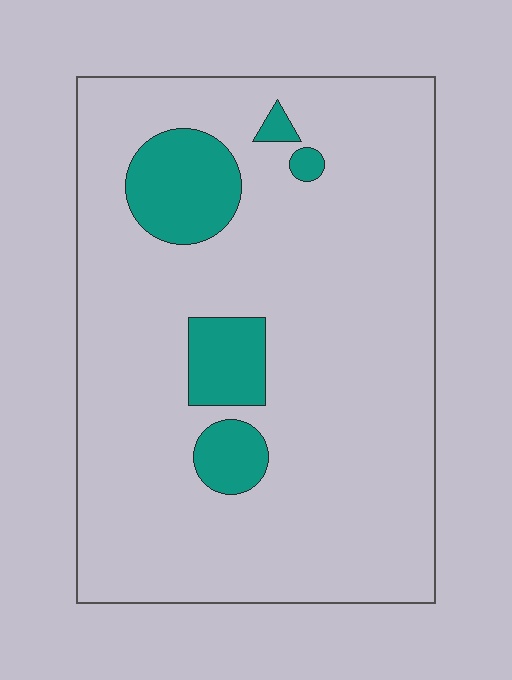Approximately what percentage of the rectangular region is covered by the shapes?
Approximately 15%.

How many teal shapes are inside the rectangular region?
5.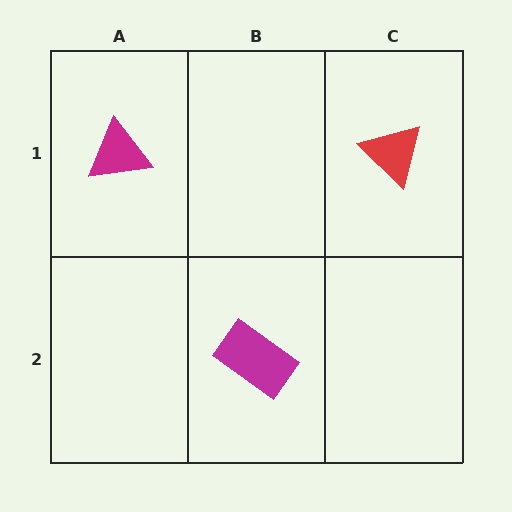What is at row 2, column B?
A magenta rectangle.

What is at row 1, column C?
A red triangle.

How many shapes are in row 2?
1 shape.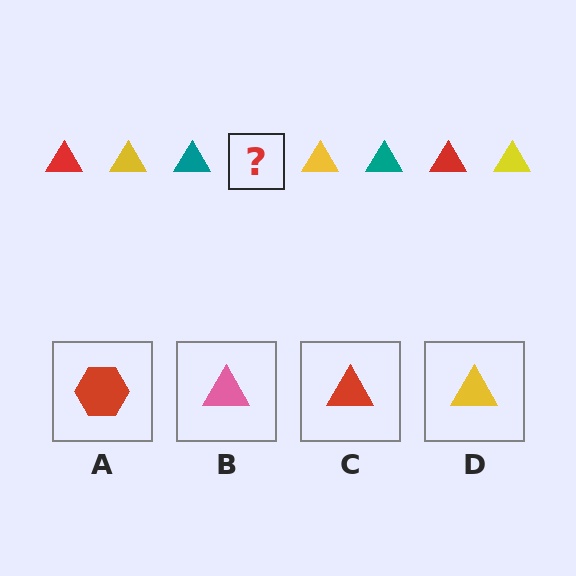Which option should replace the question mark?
Option C.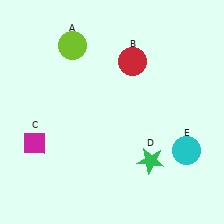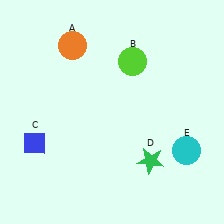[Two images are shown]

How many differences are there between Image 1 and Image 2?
There are 3 differences between the two images.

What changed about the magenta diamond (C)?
In Image 1, C is magenta. In Image 2, it changed to blue.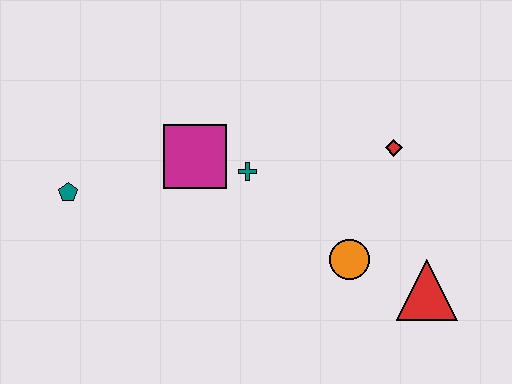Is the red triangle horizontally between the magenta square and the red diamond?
No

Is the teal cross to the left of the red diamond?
Yes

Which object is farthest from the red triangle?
The teal pentagon is farthest from the red triangle.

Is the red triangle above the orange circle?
No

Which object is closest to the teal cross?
The magenta square is closest to the teal cross.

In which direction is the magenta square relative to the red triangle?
The magenta square is to the left of the red triangle.